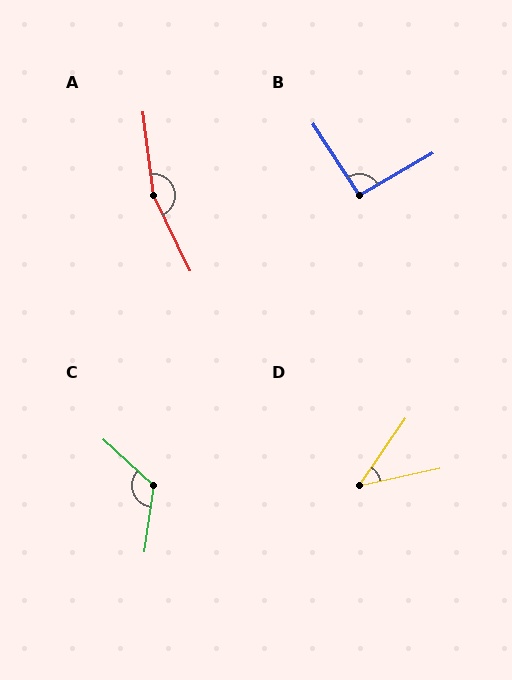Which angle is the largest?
A, at approximately 161 degrees.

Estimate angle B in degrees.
Approximately 93 degrees.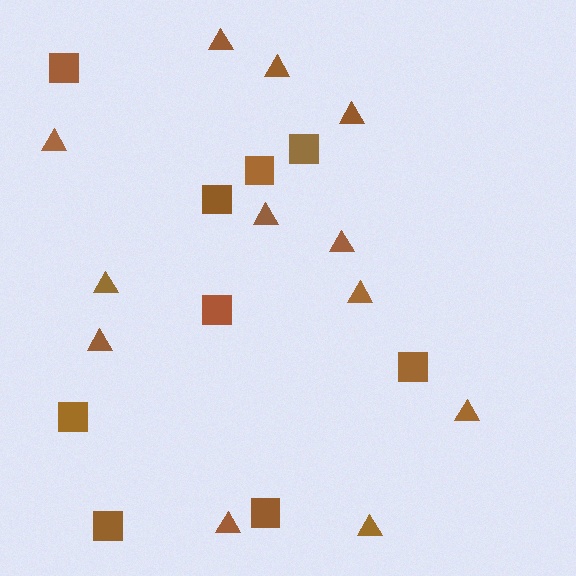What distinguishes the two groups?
There are 2 groups: one group of squares (9) and one group of triangles (12).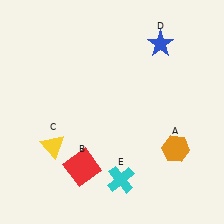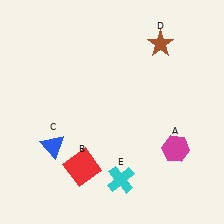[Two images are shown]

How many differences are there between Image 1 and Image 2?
There are 3 differences between the two images.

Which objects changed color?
A changed from orange to magenta. C changed from yellow to blue. D changed from blue to brown.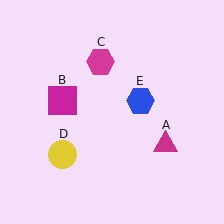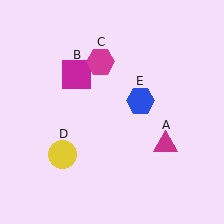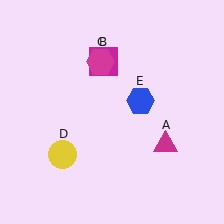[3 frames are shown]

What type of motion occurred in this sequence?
The magenta square (object B) rotated clockwise around the center of the scene.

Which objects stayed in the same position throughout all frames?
Magenta triangle (object A) and magenta hexagon (object C) and yellow circle (object D) and blue hexagon (object E) remained stationary.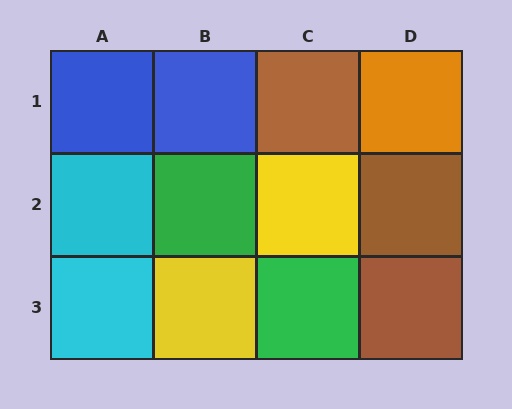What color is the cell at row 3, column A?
Cyan.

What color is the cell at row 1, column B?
Blue.